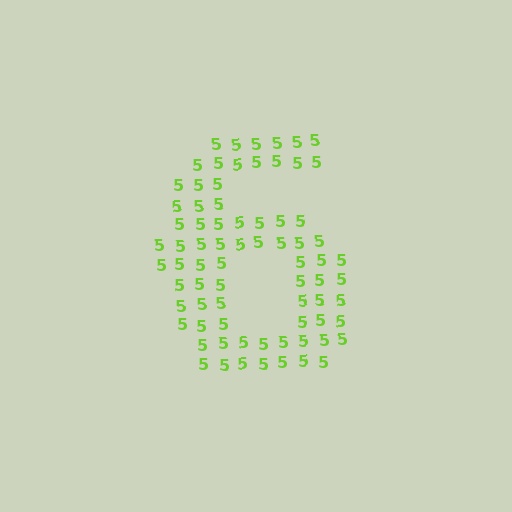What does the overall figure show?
The overall figure shows the digit 6.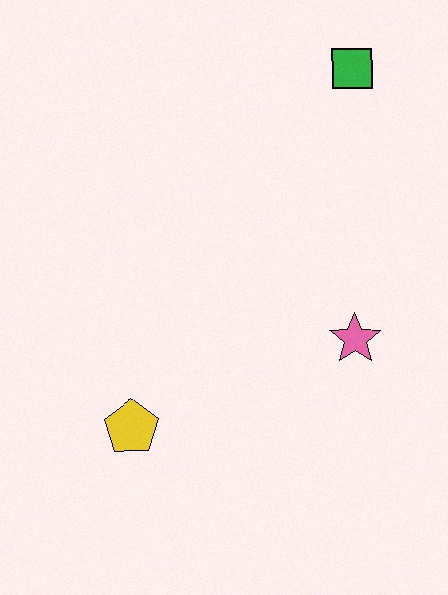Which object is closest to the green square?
The pink star is closest to the green square.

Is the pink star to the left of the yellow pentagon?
No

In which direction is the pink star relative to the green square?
The pink star is below the green square.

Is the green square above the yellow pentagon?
Yes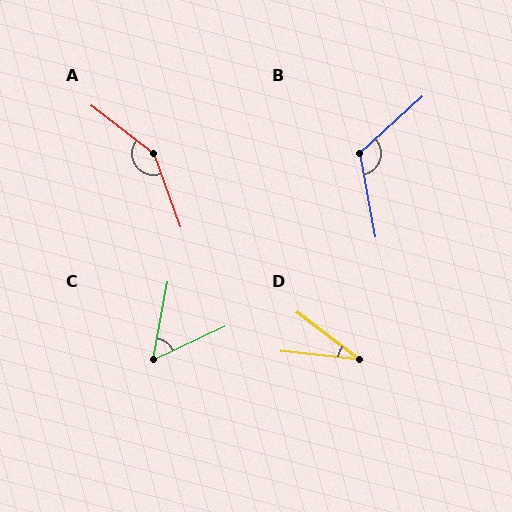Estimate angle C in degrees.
Approximately 54 degrees.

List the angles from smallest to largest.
D (31°), C (54°), B (122°), A (148°).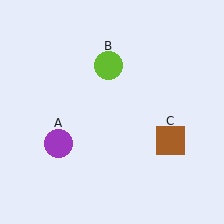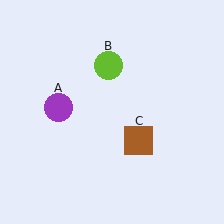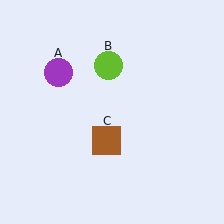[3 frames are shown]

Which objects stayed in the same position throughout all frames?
Lime circle (object B) remained stationary.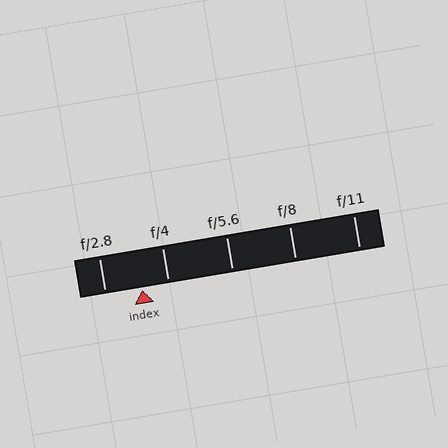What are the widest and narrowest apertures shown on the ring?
The widest aperture shown is f/2.8 and the narrowest is f/11.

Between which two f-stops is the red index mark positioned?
The index mark is between f/2.8 and f/4.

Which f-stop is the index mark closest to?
The index mark is closest to f/4.